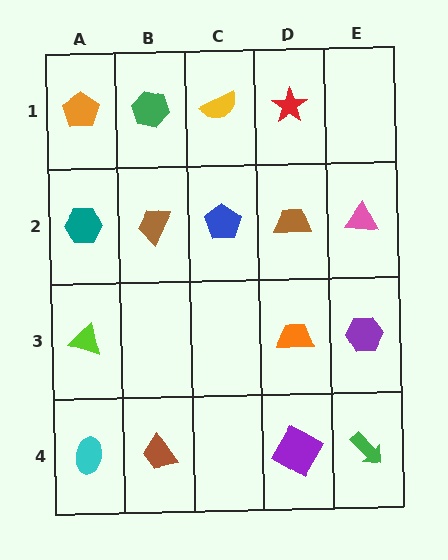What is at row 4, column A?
A cyan ellipse.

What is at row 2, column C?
A blue pentagon.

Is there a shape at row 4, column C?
No, that cell is empty.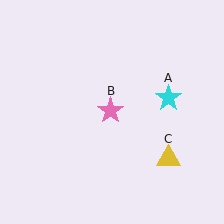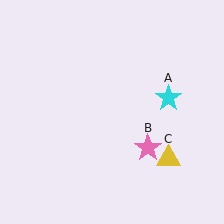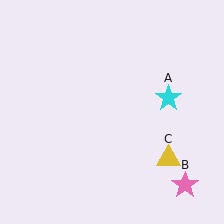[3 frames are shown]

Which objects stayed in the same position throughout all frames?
Cyan star (object A) and yellow triangle (object C) remained stationary.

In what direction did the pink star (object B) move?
The pink star (object B) moved down and to the right.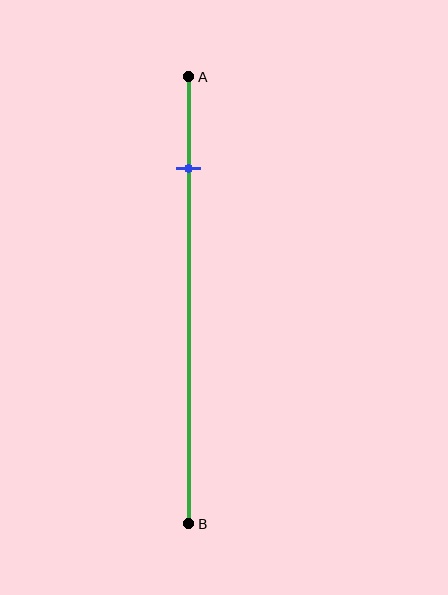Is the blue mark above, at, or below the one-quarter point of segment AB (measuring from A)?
The blue mark is above the one-quarter point of segment AB.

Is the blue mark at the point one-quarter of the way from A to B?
No, the mark is at about 20% from A, not at the 25% one-quarter point.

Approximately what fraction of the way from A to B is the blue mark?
The blue mark is approximately 20% of the way from A to B.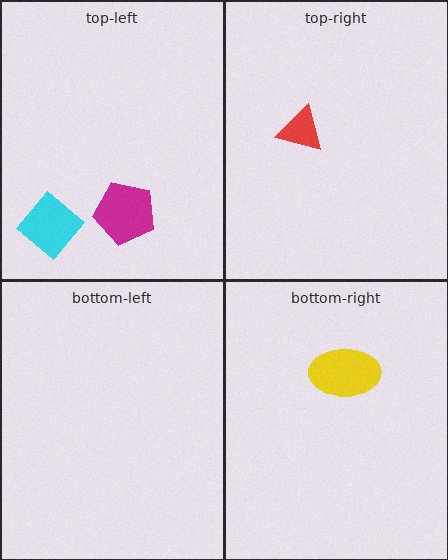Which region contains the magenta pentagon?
The top-left region.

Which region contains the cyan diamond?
The top-left region.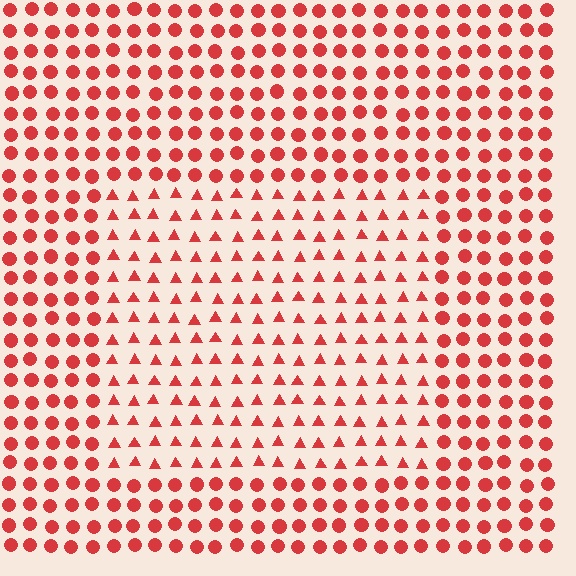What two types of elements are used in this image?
The image uses triangles inside the rectangle region and circles outside it.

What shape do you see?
I see a rectangle.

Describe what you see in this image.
The image is filled with small red elements arranged in a uniform grid. A rectangle-shaped region contains triangles, while the surrounding area contains circles. The boundary is defined purely by the change in element shape.